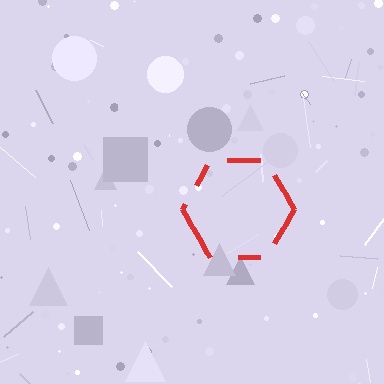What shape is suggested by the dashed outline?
The dashed outline suggests a hexagon.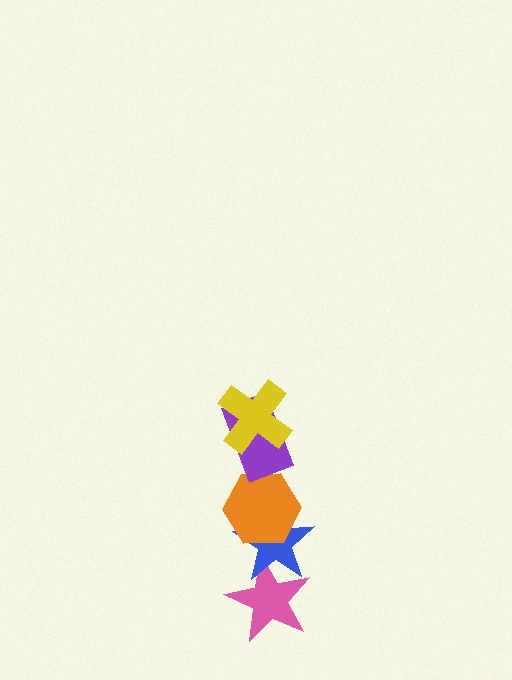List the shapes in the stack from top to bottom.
From top to bottom: the yellow cross, the purple rectangle, the orange hexagon, the blue star, the pink star.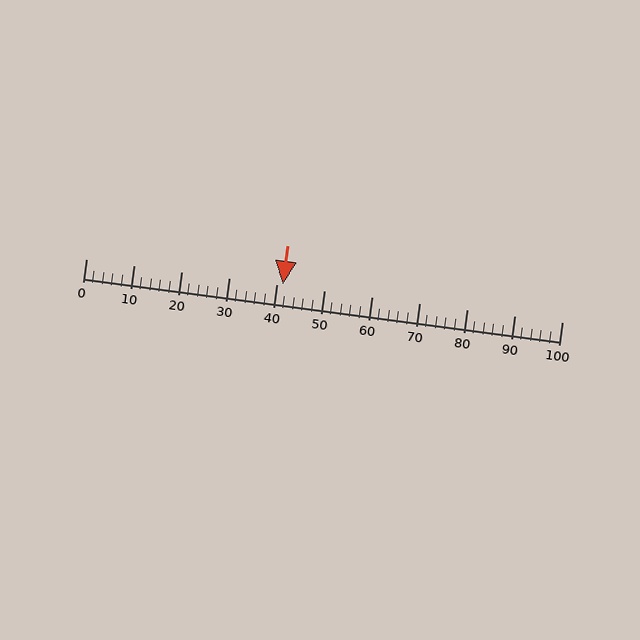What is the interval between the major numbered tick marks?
The major tick marks are spaced 10 units apart.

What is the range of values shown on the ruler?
The ruler shows values from 0 to 100.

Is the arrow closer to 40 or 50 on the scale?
The arrow is closer to 40.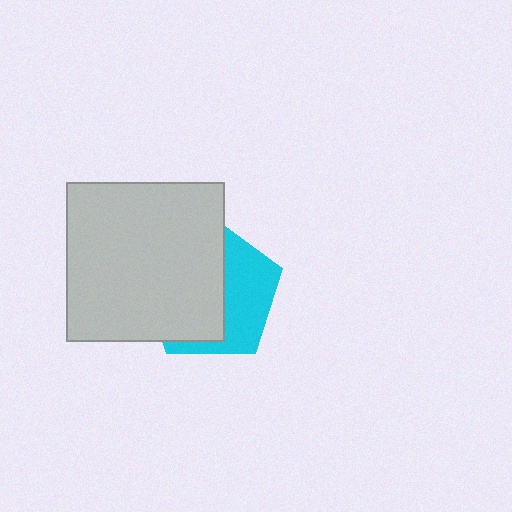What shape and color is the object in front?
The object in front is a light gray square.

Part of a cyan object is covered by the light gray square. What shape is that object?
It is a pentagon.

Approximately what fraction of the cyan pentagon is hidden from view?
Roughly 59% of the cyan pentagon is hidden behind the light gray square.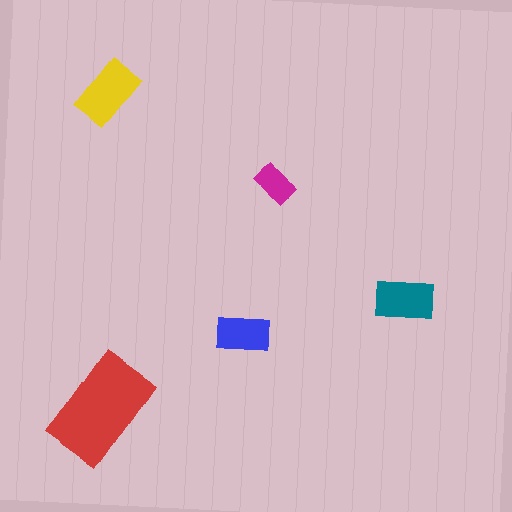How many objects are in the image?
There are 5 objects in the image.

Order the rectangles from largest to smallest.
the red one, the yellow one, the teal one, the blue one, the magenta one.